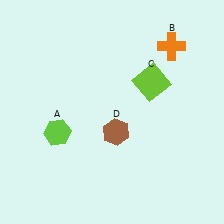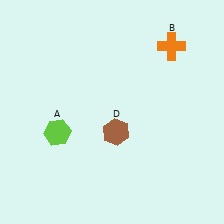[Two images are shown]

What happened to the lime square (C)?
The lime square (C) was removed in Image 2. It was in the top-right area of Image 1.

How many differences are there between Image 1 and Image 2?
There is 1 difference between the two images.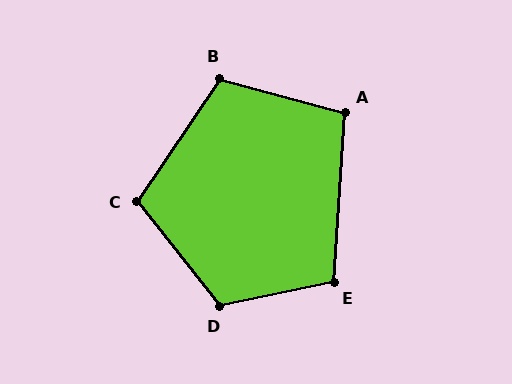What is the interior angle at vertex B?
Approximately 108 degrees (obtuse).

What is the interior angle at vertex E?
Approximately 105 degrees (obtuse).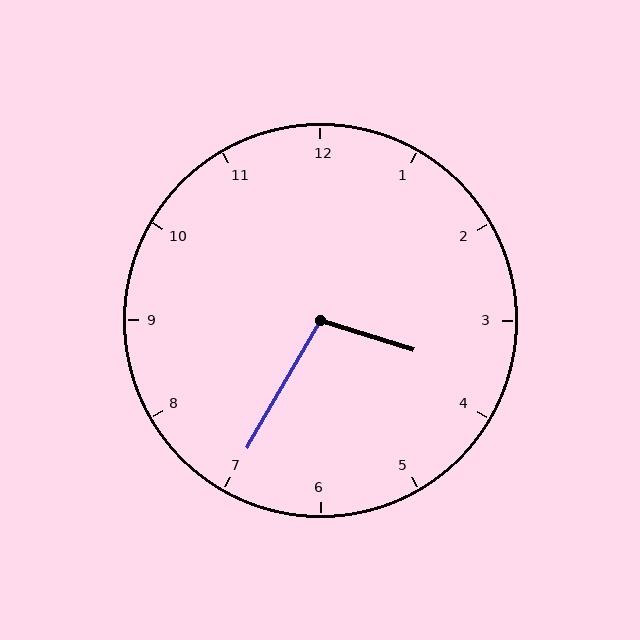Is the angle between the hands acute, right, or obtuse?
It is obtuse.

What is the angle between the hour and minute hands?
Approximately 102 degrees.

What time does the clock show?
3:35.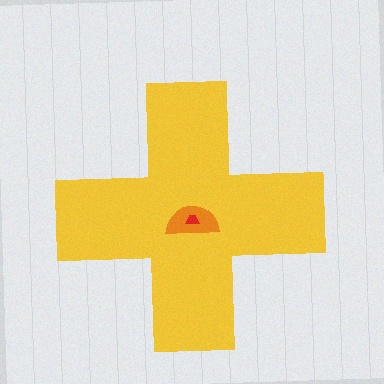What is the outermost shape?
The yellow cross.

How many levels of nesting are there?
3.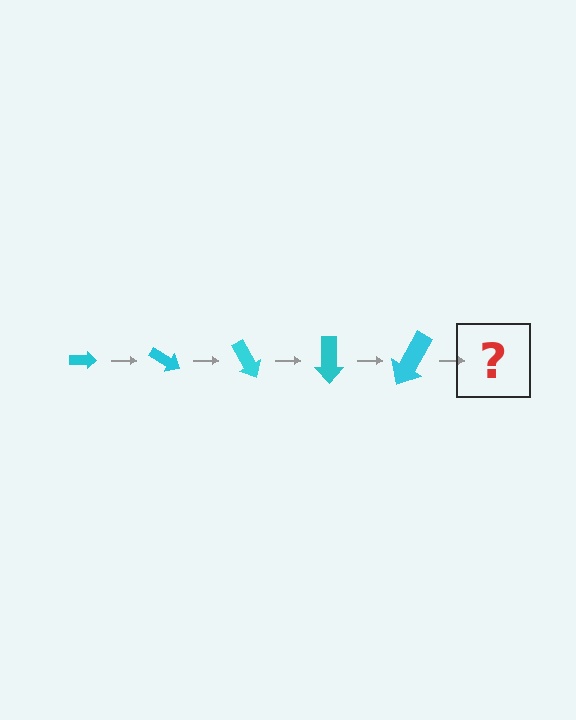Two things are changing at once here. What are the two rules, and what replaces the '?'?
The two rules are that the arrow grows larger each step and it rotates 30 degrees each step. The '?' should be an arrow, larger than the previous one and rotated 150 degrees from the start.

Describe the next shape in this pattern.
It should be an arrow, larger than the previous one and rotated 150 degrees from the start.